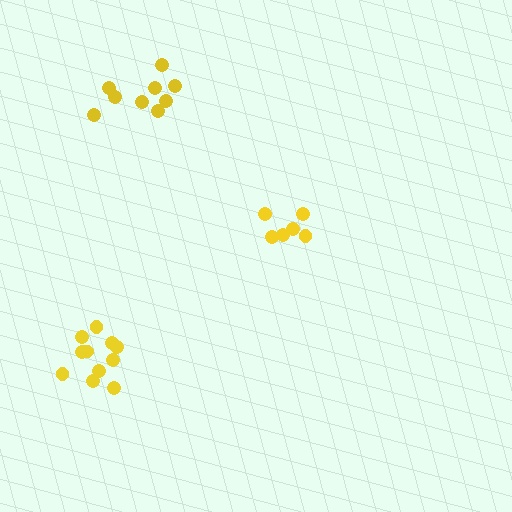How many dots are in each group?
Group 1: 9 dots, Group 2: 6 dots, Group 3: 11 dots (26 total).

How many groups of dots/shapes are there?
There are 3 groups.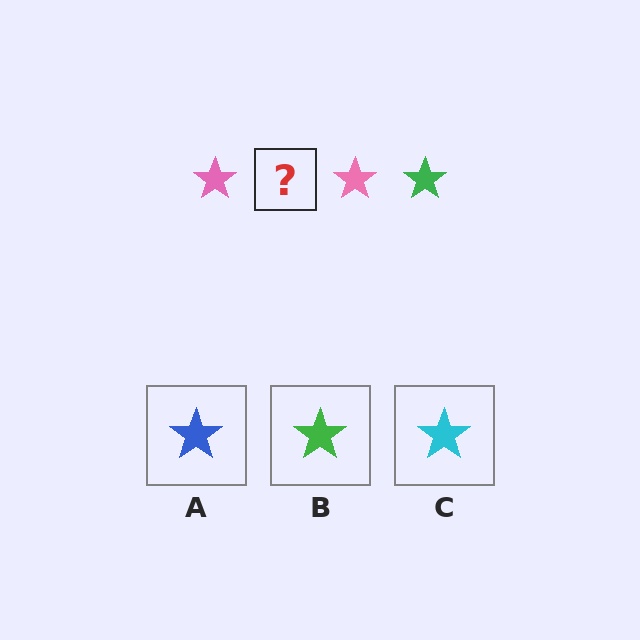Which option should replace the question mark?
Option B.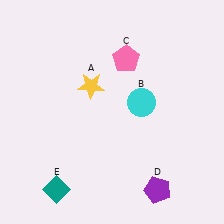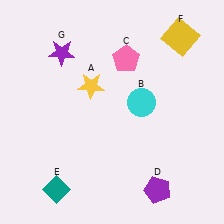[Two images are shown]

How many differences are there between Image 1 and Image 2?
There are 2 differences between the two images.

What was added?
A yellow square (F), a purple star (G) were added in Image 2.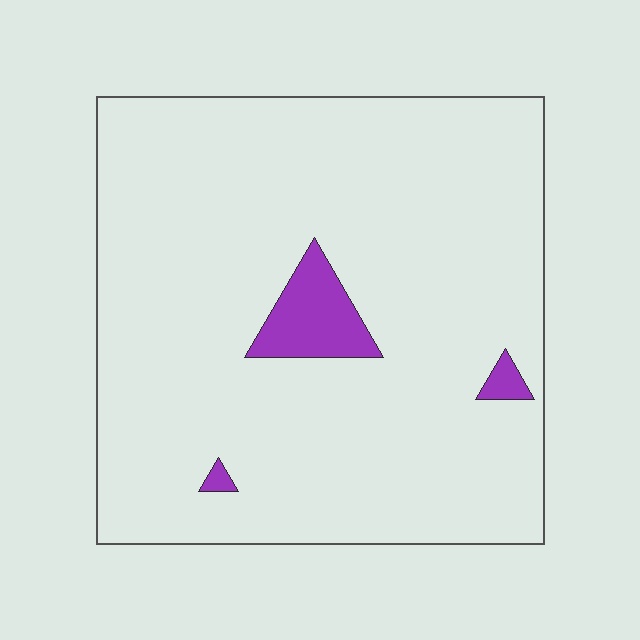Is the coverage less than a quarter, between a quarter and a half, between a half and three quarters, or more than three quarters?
Less than a quarter.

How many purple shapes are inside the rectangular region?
3.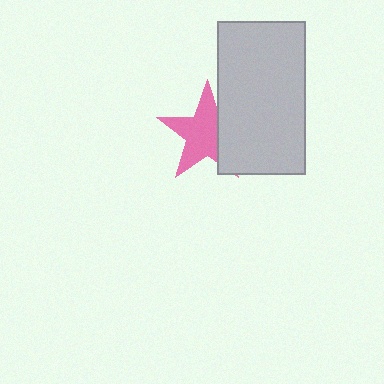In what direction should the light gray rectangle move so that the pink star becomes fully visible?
The light gray rectangle should move right. That is the shortest direction to clear the overlap and leave the pink star fully visible.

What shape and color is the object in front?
The object in front is a light gray rectangle.